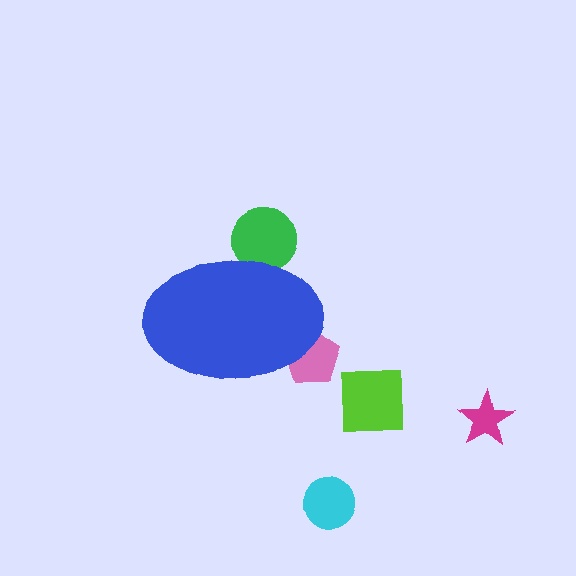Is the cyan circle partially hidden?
No, the cyan circle is fully visible.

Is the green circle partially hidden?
Yes, the green circle is partially hidden behind the blue ellipse.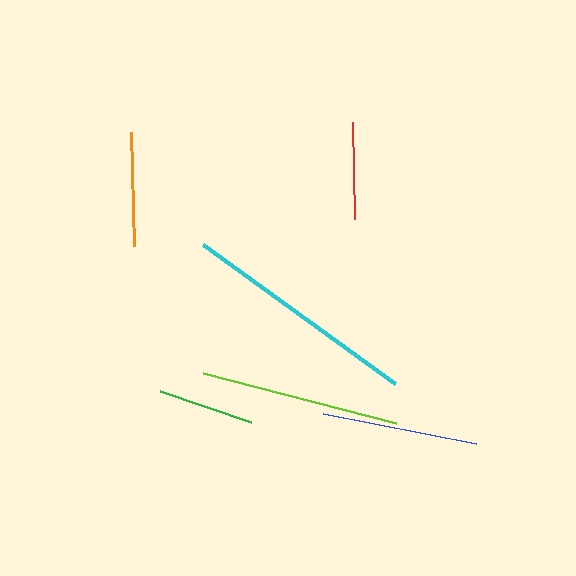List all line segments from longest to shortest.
From longest to shortest: cyan, lime, blue, orange, red, green.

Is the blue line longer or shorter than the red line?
The blue line is longer than the red line.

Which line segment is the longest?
The cyan line is the longest at approximately 237 pixels.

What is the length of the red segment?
The red segment is approximately 97 pixels long.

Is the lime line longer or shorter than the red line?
The lime line is longer than the red line.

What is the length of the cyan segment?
The cyan segment is approximately 237 pixels long.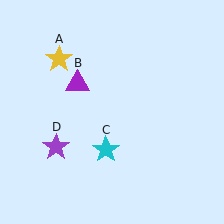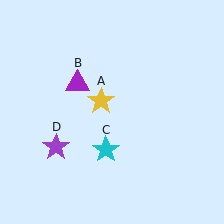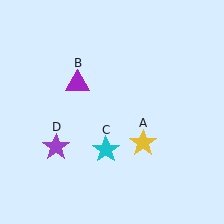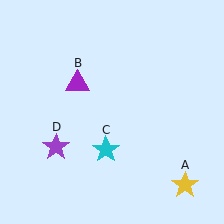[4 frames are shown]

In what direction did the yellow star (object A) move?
The yellow star (object A) moved down and to the right.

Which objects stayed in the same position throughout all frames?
Purple triangle (object B) and cyan star (object C) and purple star (object D) remained stationary.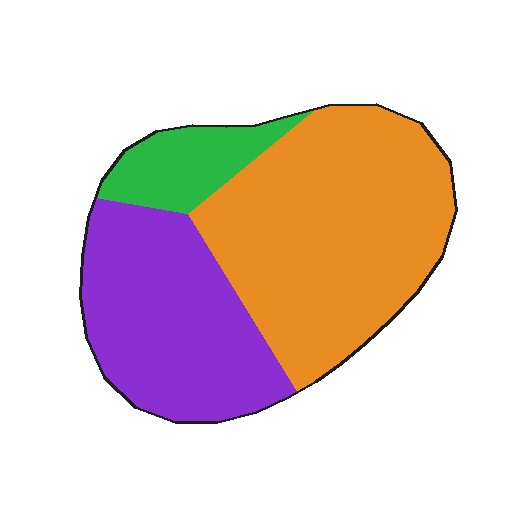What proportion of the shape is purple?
Purple covers about 35% of the shape.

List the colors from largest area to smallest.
From largest to smallest: orange, purple, green.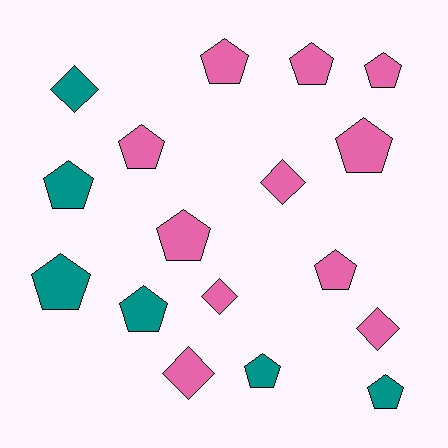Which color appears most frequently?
Pink, with 11 objects.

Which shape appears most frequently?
Pentagon, with 12 objects.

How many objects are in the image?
There are 17 objects.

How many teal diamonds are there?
There is 1 teal diamond.